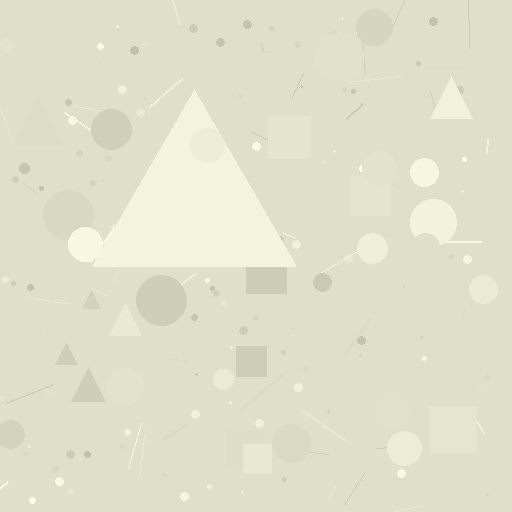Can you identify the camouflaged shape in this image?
The camouflaged shape is a triangle.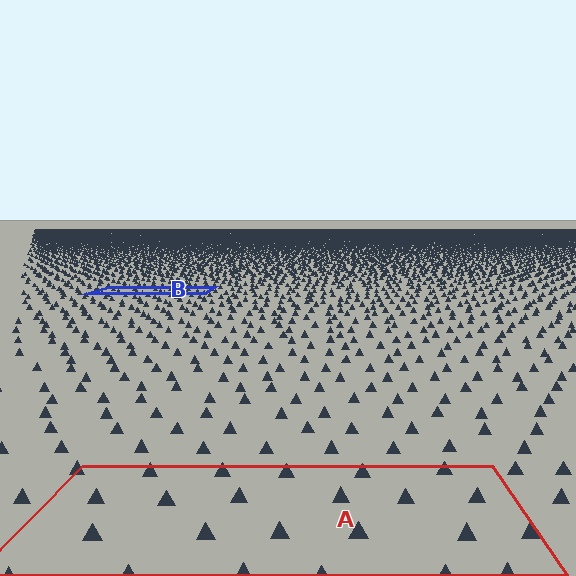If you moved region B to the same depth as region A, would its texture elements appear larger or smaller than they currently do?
They would appear larger. At a closer depth, the same texture elements are projected at a bigger on-screen size.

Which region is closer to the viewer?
Region A is closer. The texture elements there are larger and more spread out.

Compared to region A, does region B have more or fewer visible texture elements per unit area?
Region B has more texture elements per unit area — they are packed more densely because it is farther away.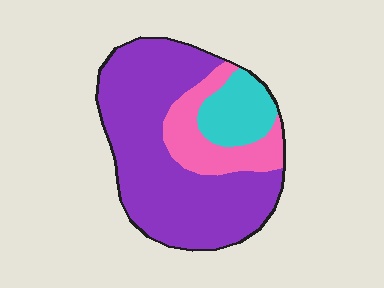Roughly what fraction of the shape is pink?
Pink takes up about one fifth (1/5) of the shape.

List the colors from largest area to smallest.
From largest to smallest: purple, pink, cyan.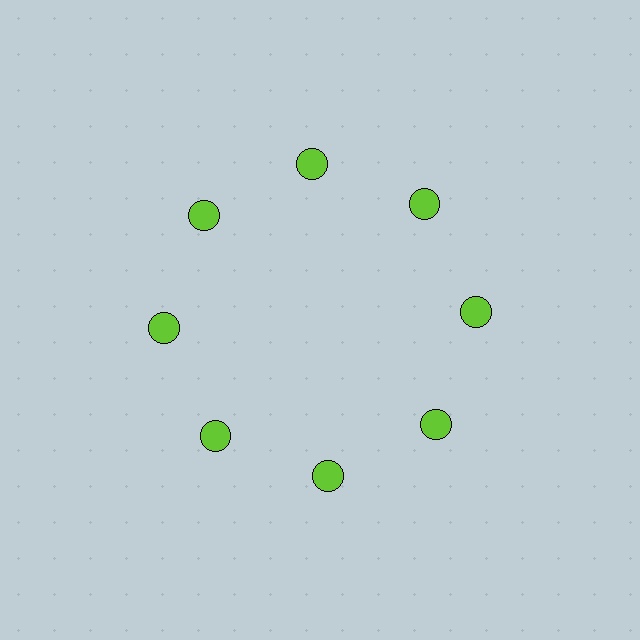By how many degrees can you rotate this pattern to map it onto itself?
The pattern maps onto itself every 45 degrees of rotation.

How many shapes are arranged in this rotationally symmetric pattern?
There are 8 shapes, arranged in 8 groups of 1.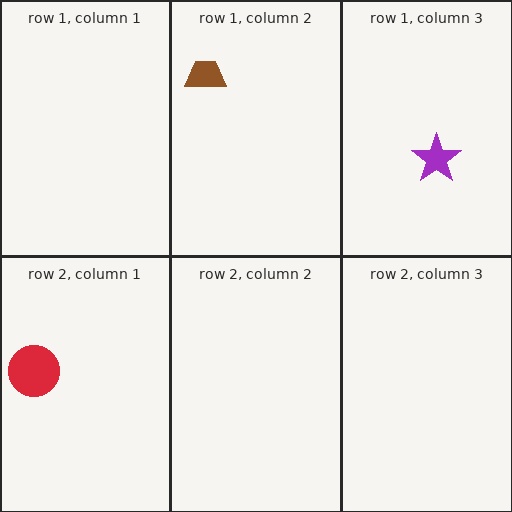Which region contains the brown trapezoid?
The row 1, column 2 region.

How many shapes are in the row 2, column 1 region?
1.